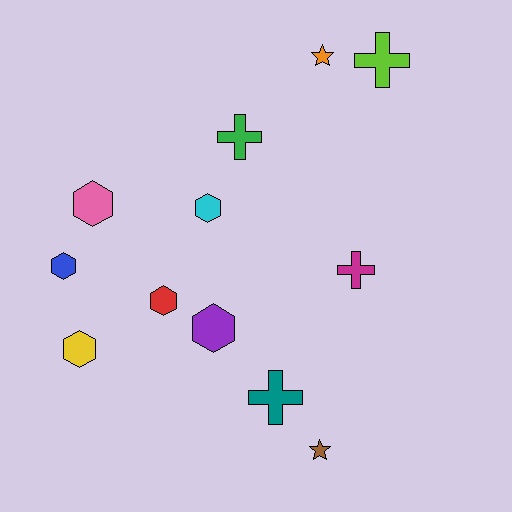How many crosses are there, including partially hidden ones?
There are 4 crosses.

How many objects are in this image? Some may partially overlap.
There are 12 objects.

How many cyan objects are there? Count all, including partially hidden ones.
There is 1 cyan object.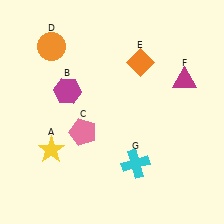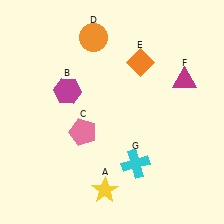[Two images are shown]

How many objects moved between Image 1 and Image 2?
2 objects moved between the two images.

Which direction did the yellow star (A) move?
The yellow star (A) moved right.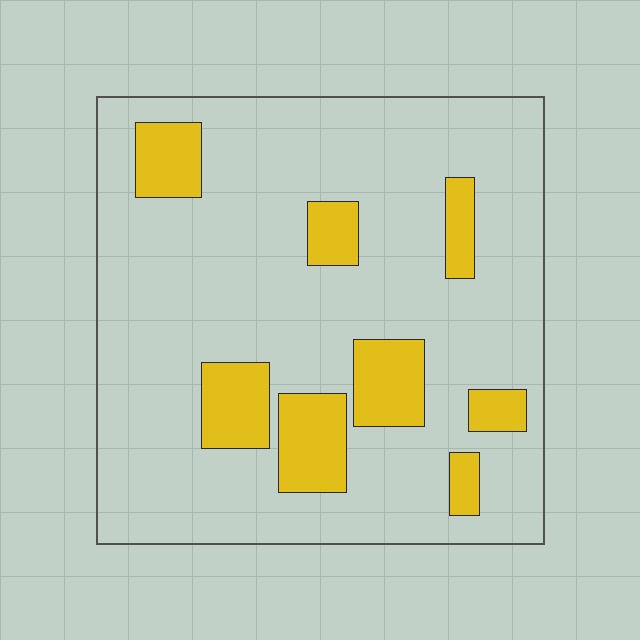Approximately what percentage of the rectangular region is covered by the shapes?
Approximately 20%.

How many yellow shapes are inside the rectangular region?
8.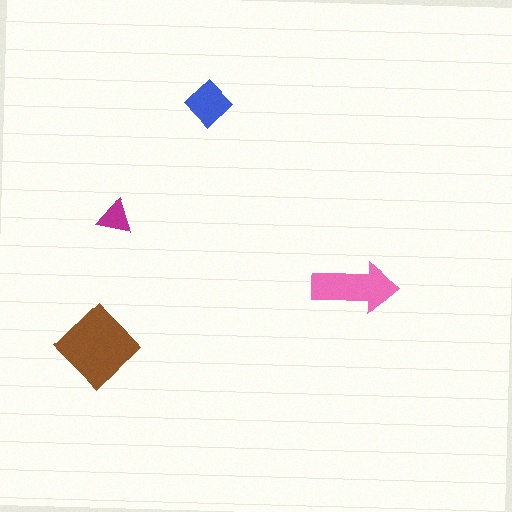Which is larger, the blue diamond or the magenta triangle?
The blue diamond.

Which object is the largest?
The brown diamond.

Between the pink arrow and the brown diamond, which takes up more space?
The brown diamond.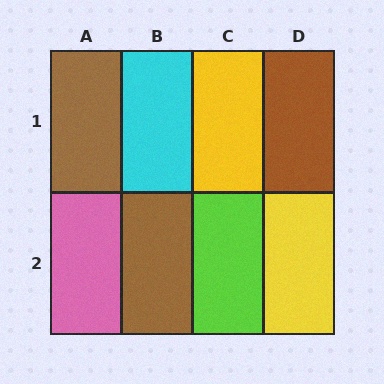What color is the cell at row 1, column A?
Brown.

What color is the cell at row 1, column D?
Brown.